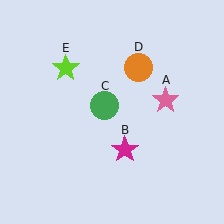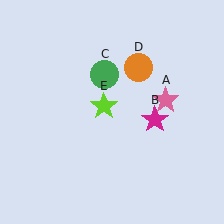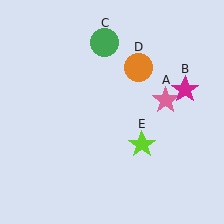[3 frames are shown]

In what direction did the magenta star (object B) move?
The magenta star (object B) moved up and to the right.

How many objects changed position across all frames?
3 objects changed position: magenta star (object B), green circle (object C), lime star (object E).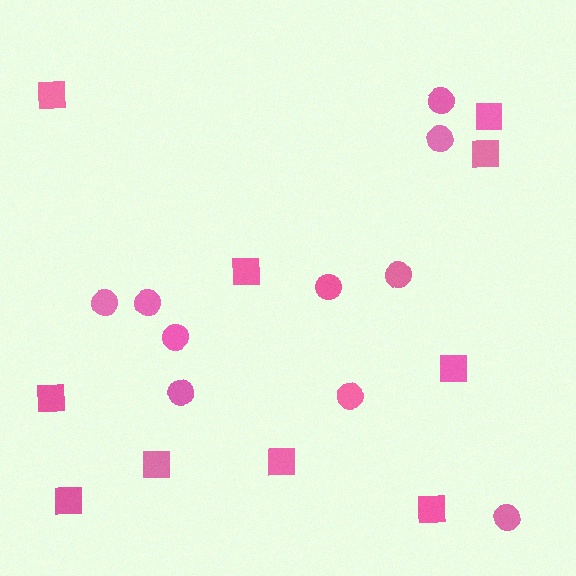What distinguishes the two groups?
There are 2 groups: one group of squares (10) and one group of circles (10).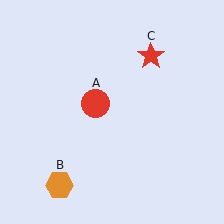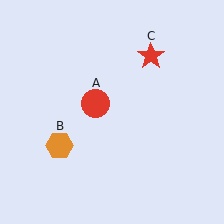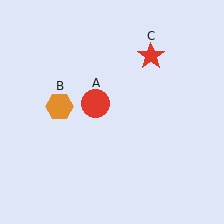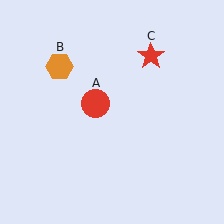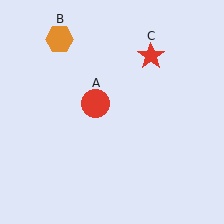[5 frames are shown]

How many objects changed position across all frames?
1 object changed position: orange hexagon (object B).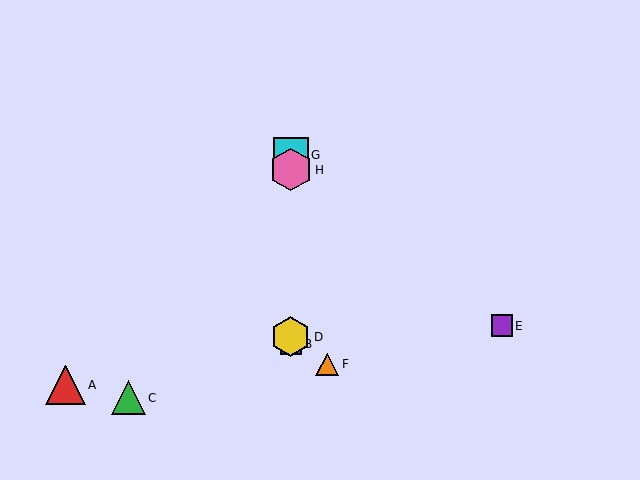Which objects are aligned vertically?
Objects B, D, G, H are aligned vertically.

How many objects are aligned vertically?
4 objects (B, D, G, H) are aligned vertically.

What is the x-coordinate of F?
Object F is at x≈327.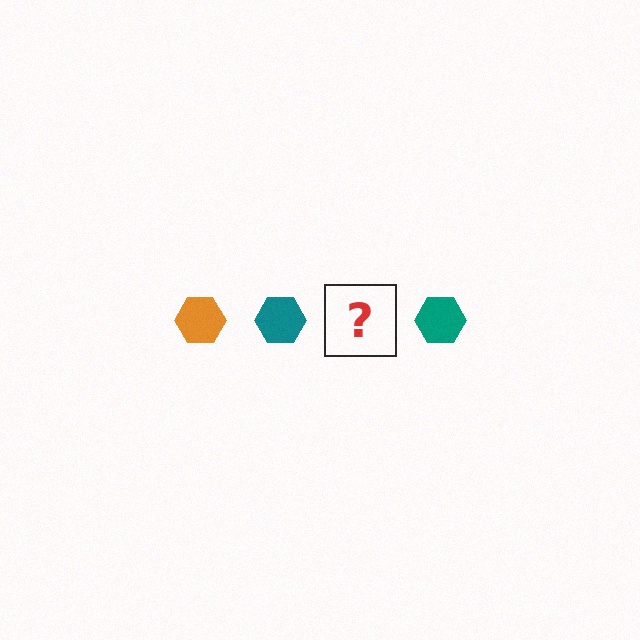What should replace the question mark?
The question mark should be replaced with an orange hexagon.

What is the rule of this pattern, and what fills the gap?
The rule is that the pattern cycles through orange, teal hexagons. The gap should be filled with an orange hexagon.